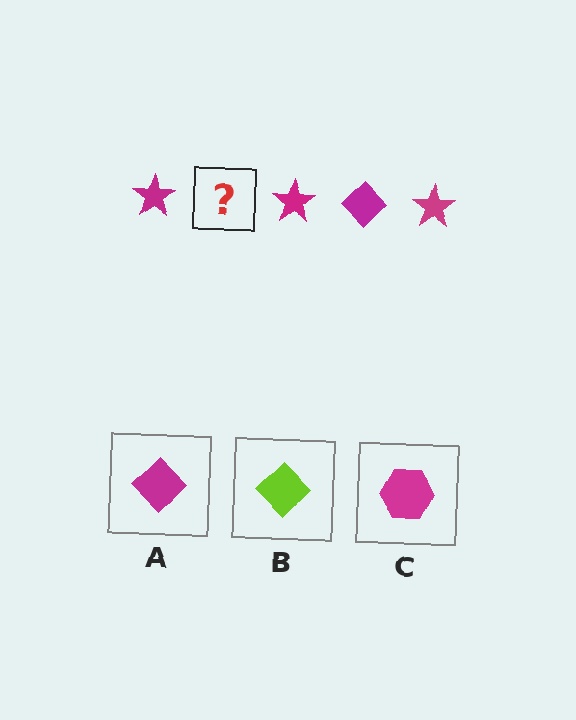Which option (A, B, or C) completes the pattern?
A.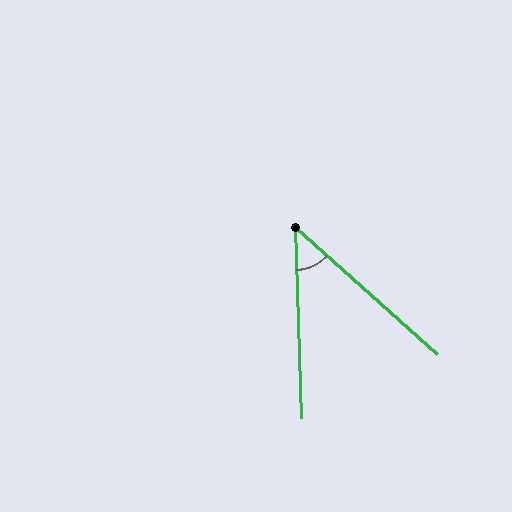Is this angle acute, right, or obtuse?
It is acute.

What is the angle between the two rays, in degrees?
Approximately 46 degrees.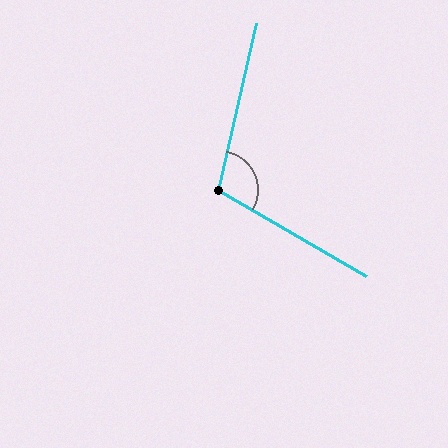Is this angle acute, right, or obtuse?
It is obtuse.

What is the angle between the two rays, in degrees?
Approximately 108 degrees.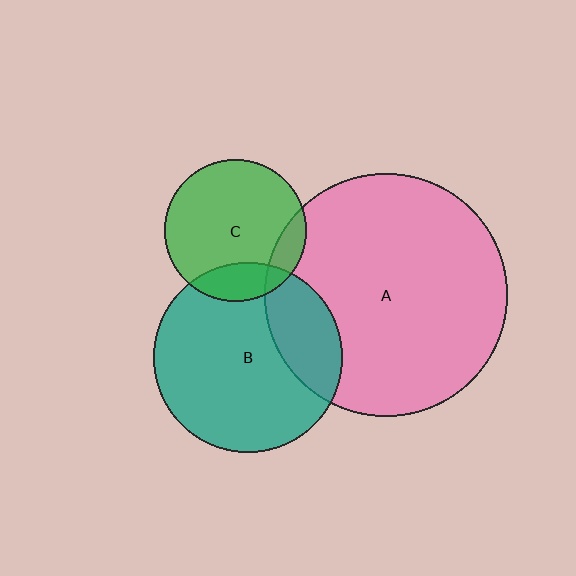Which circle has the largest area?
Circle A (pink).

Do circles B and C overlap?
Yes.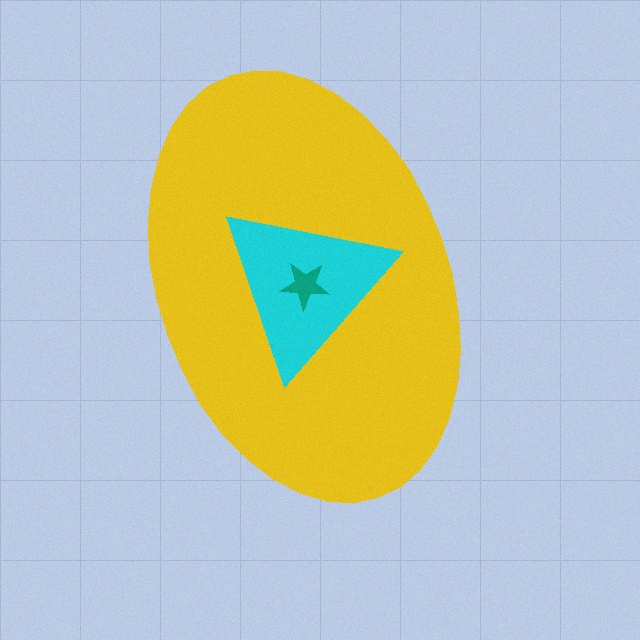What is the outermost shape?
The yellow ellipse.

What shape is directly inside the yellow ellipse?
The cyan triangle.